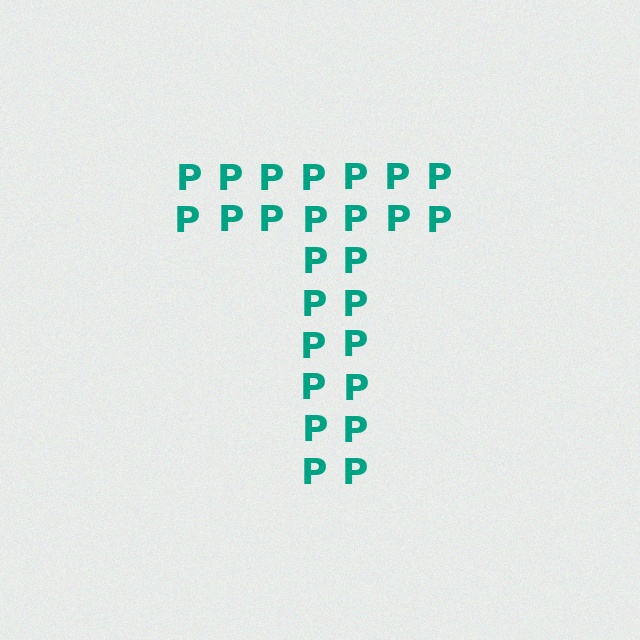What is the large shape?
The large shape is the letter T.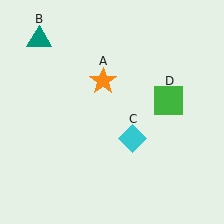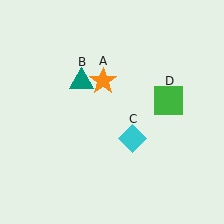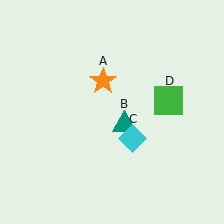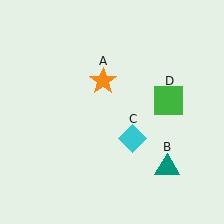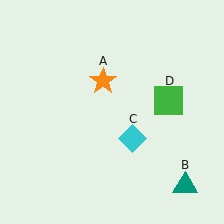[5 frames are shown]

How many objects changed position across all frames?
1 object changed position: teal triangle (object B).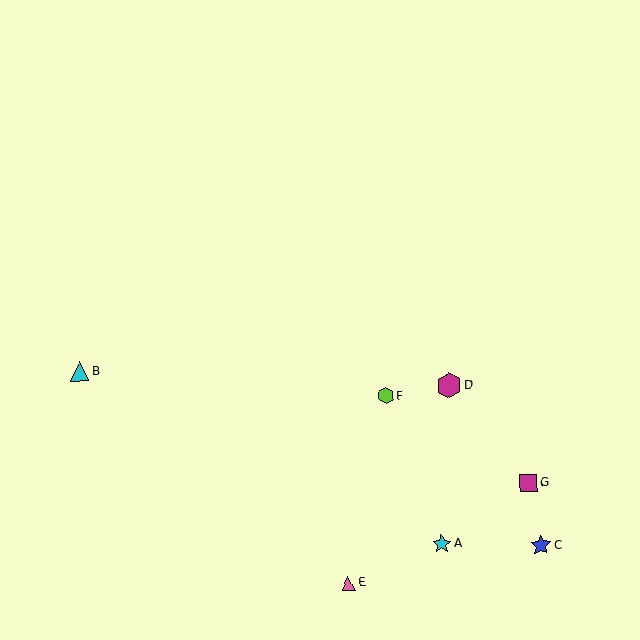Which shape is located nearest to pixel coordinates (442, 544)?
The cyan star (labeled A) at (442, 544) is nearest to that location.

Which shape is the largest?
The magenta hexagon (labeled D) is the largest.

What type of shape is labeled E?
Shape E is a pink triangle.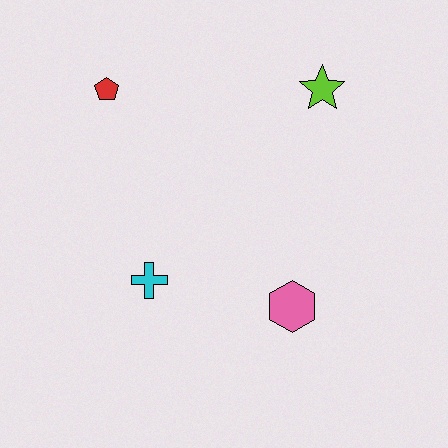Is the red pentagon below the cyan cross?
No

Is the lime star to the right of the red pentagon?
Yes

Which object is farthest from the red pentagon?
The pink hexagon is farthest from the red pentagon.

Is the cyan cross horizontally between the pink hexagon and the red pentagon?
Yes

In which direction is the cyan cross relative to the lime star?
The cyan cross is below the lime star.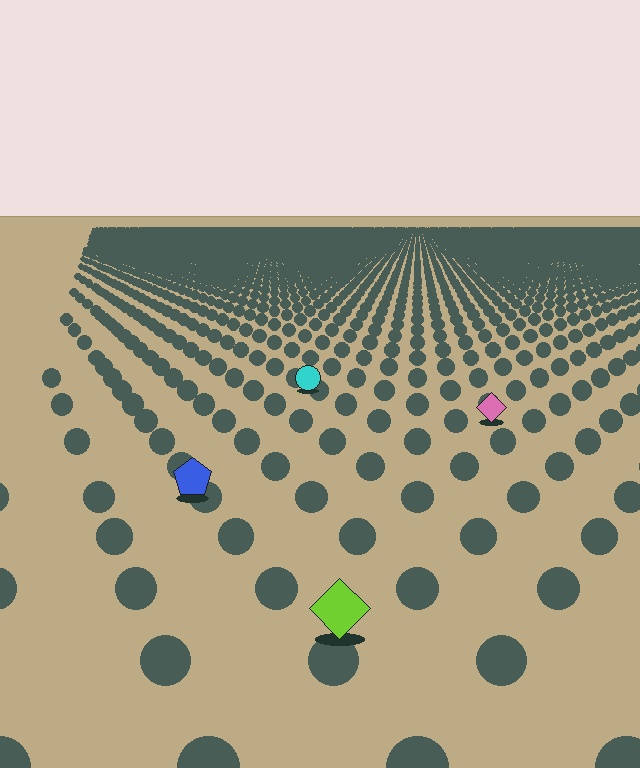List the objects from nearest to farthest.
From nearest to farthest: the lime diamond, the blue pentagon, the pink diamond, the cyan circle.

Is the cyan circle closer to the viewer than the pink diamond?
No. The pink diamond is closer — you can tell from the texture gradient: the ground texture is coarser near it.